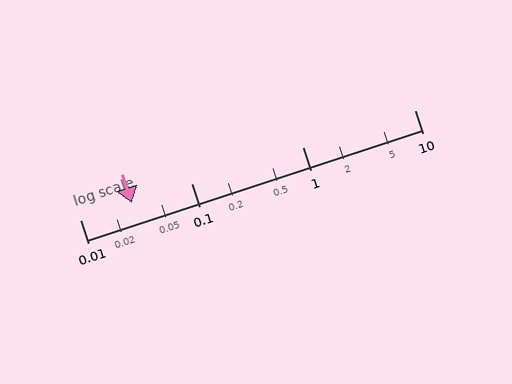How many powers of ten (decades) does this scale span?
The scale spans 3 decades, from 0.01 to 10.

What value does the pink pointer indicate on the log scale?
The pointer indicates approximately 0.029.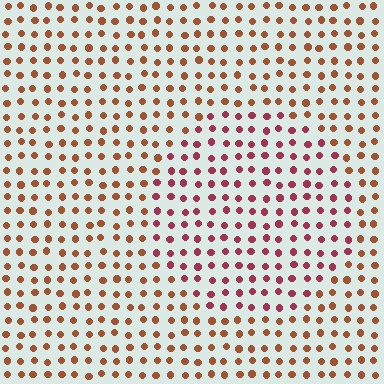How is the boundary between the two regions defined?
The boundary is defined purely by a slight shift in hue (about 35 degrees). Spacing, size, and orientation are identical on both sides.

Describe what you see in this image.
The image is filled with small brown elements in a uniform arrangement. A circle-shaped region is visible where the elements are tinted to a slightly different hue, forming a subtle color boundary.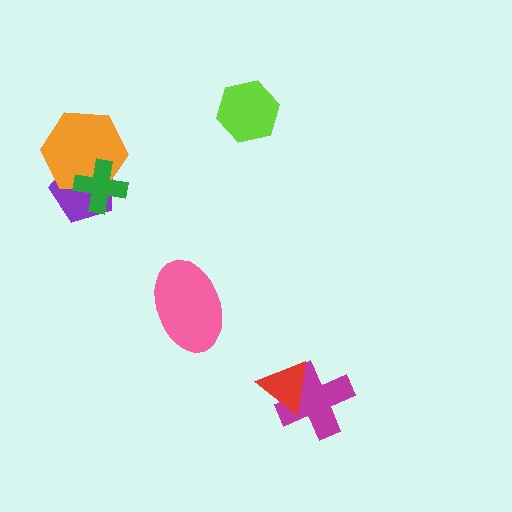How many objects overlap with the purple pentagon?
2 objects overlap with the purple pentagon.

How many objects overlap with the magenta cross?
1 object overlaps with the magenta cross.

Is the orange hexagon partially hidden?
Yes, it is partially covered by another shape.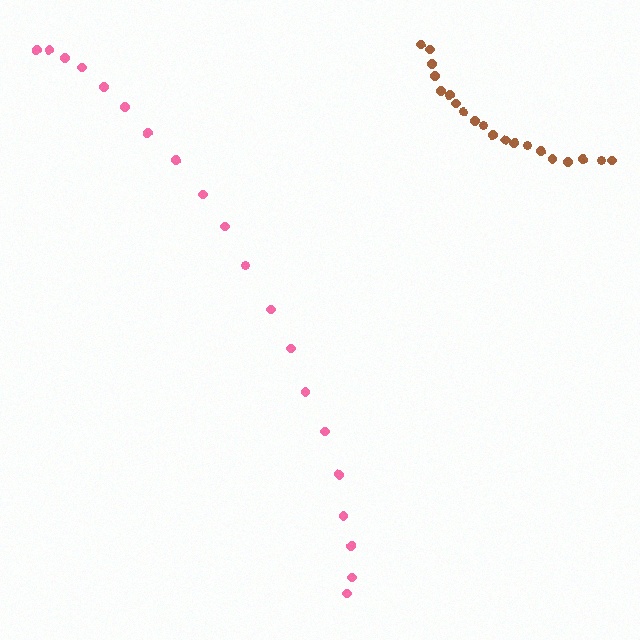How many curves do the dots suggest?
There are 2 distinct paths.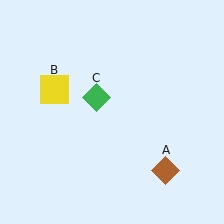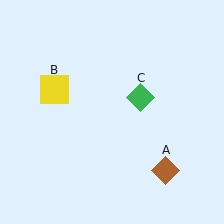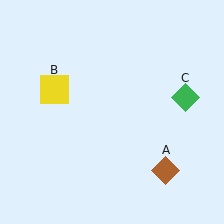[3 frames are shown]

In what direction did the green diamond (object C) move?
The green diamond (object C) moved right.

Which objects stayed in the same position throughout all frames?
Brown diamond (object A) and yellow square (object B) remained stationary.